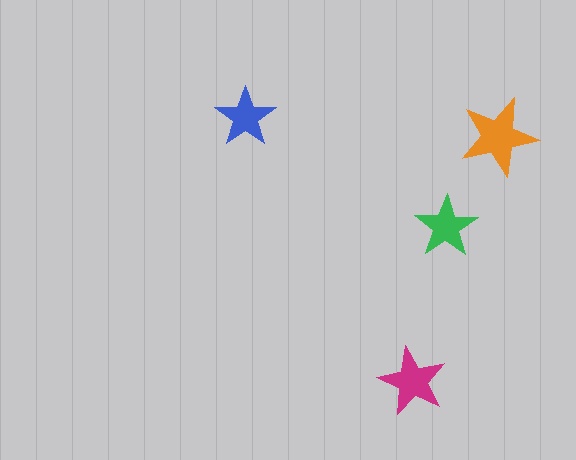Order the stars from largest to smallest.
the orange one, the magenta one, the green one, the blue one.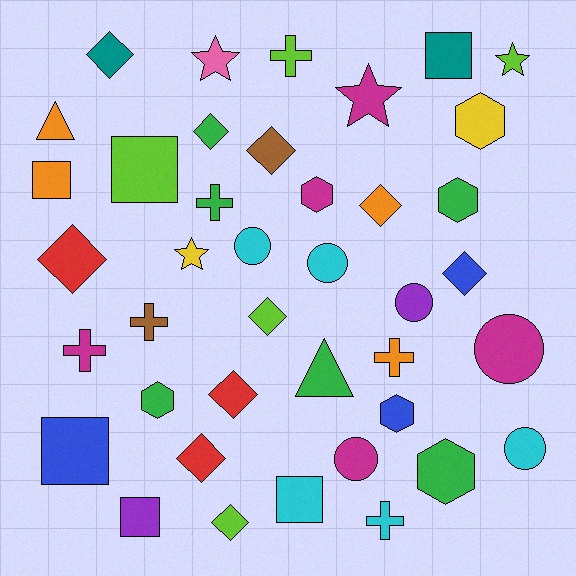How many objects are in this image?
There are 40 objects.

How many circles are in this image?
There are 6 circles.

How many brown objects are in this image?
There are 2 brown objects.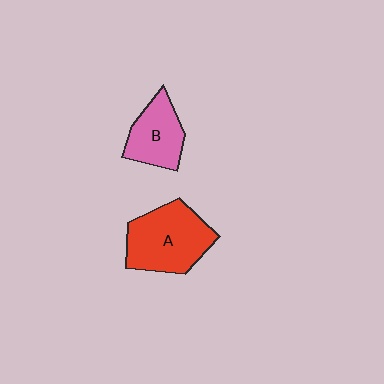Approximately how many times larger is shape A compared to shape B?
Approximately 1.5 times.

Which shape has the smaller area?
Shape B (pink).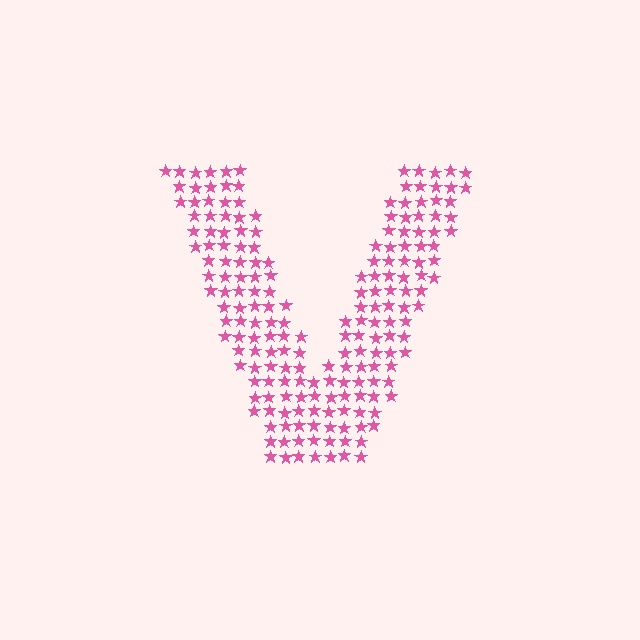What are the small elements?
The small elements are stars.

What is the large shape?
The large shape is the letter V.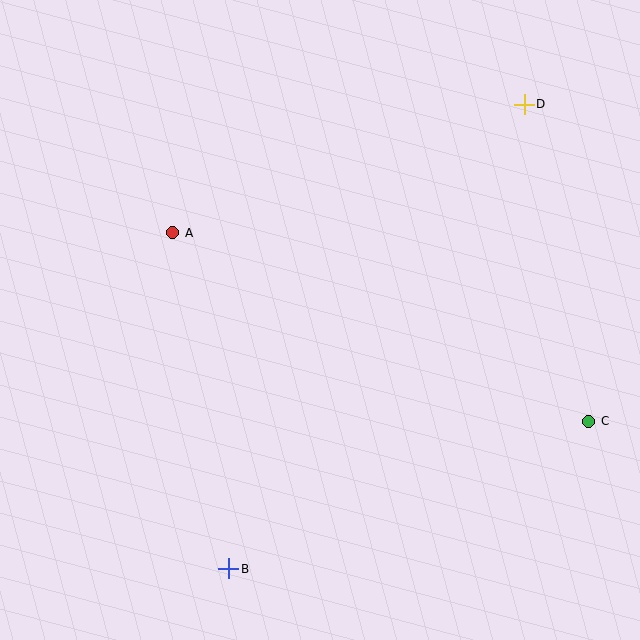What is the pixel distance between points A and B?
The distance between A and B is 341 pixels.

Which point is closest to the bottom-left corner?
Point B is closest to the bottom-left corner.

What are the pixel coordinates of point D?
Point D is at (524, 104).